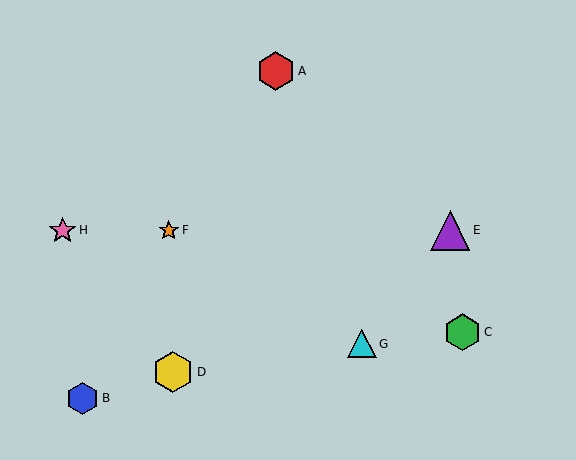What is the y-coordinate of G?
Object G is at y≈344.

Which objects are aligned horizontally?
Objects E, F, H are aligned horizontally.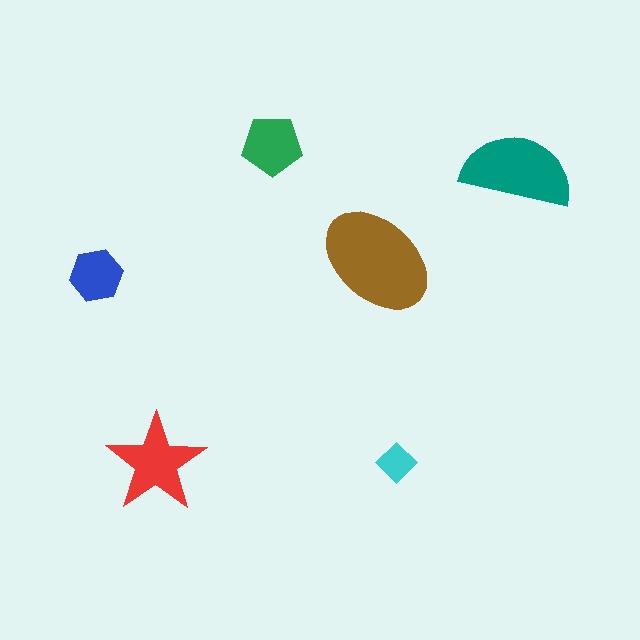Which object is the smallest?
The cyan diamond.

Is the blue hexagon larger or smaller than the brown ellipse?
Smaller.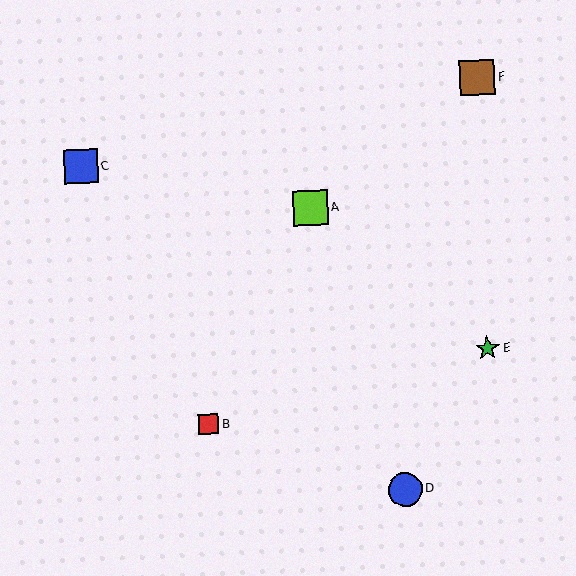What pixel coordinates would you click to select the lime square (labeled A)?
Click at (310, 208) to select the lime square A.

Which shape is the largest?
The brown square (labeled F) is the largest.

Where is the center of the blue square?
The center of the blue square is at (81, 167).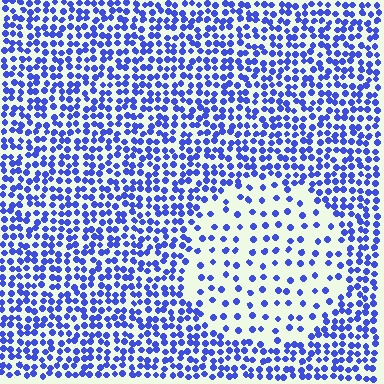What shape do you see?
I see a circle.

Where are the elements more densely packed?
The elements are more densely packed outside the circle boundary.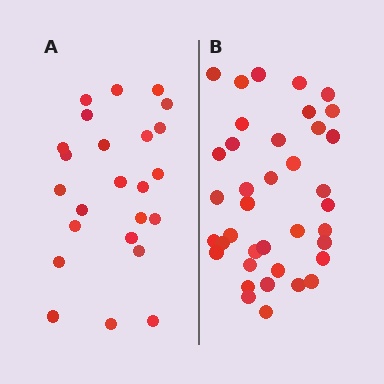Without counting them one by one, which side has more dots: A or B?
Region B (the right region) has more dots.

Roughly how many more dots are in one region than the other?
Region B has approximately 15 more dots than region A.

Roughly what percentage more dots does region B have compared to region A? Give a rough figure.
About 60% more.